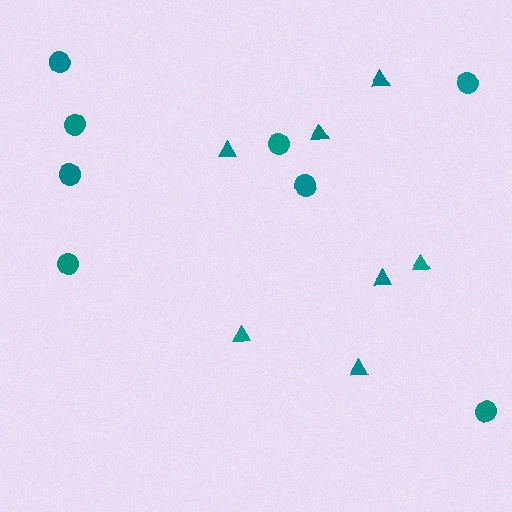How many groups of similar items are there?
There are 2 groups: one group of triangles (7) and one group of circles (8).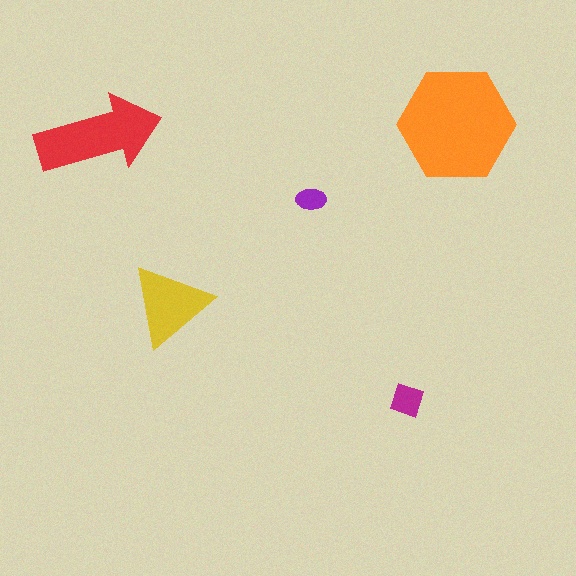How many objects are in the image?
There are 5 objects in the image.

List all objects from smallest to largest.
The purple ellipse, the magenta diamond, the yellow triangle, the red arrow, the orange hexagon.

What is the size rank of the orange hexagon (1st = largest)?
1st.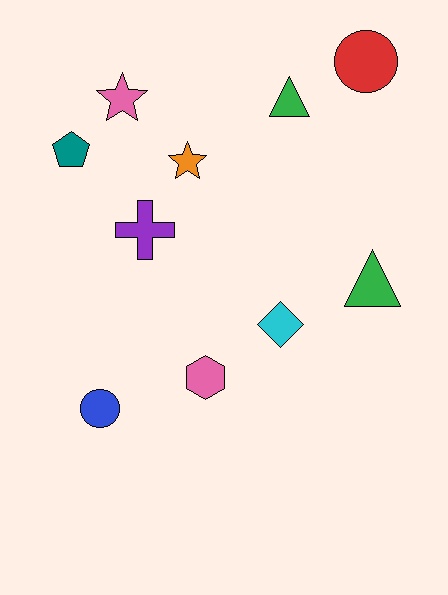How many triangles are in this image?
There are 2 triangles.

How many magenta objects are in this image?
There are no magenta objects.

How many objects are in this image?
There are 10 objects.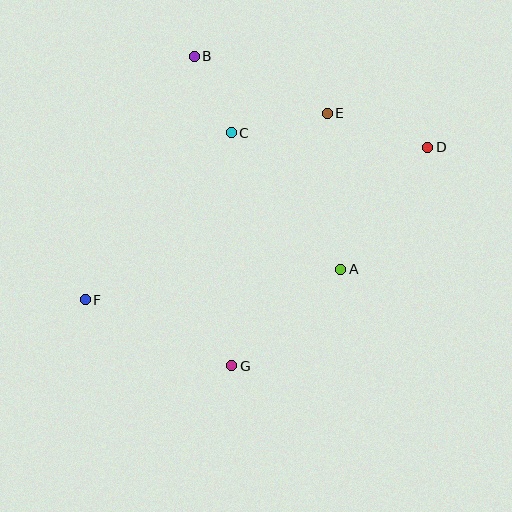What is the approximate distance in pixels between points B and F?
The distance between B and F is approximately 267 pixels.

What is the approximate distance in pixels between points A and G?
The distance between A and G is approximately 146 pixels.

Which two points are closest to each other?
Points B and C are closest to each other.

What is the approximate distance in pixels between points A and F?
The distance between A and F is approximately 257 pixels.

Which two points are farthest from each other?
Points D and F are farthest from each other.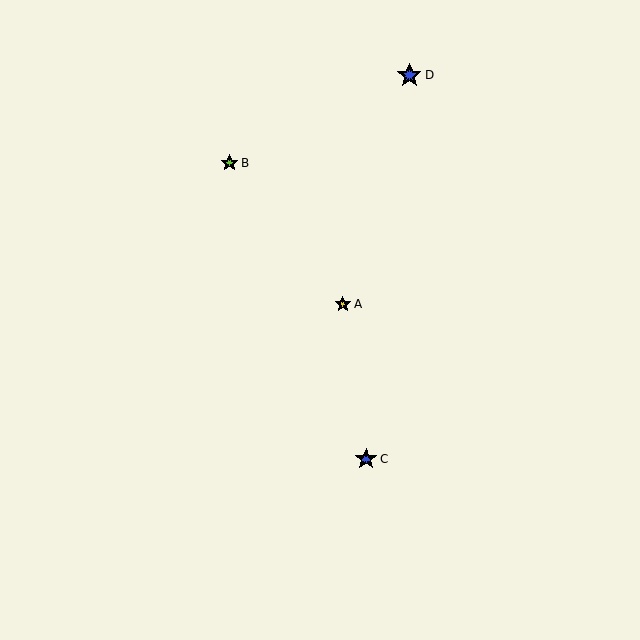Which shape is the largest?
The blue star (labeled D) is the largest.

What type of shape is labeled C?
Shape C is a blue star.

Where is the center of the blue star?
The center of the blue star is at (366, 459).